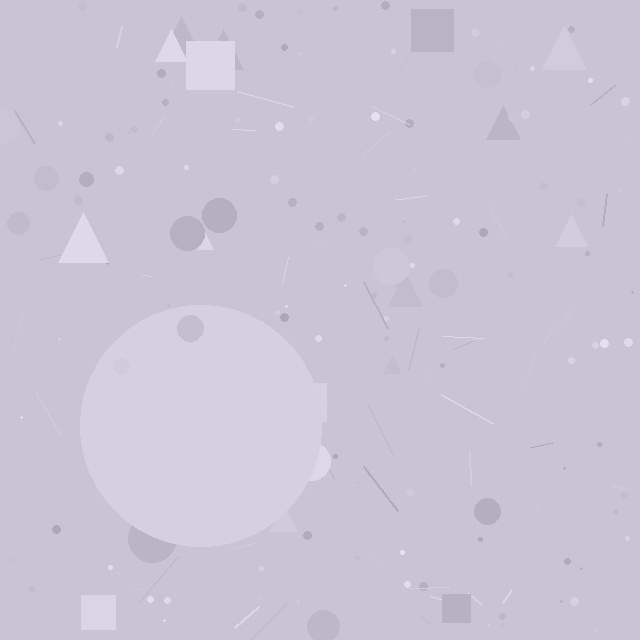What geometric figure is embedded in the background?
A circle is embedded in the background.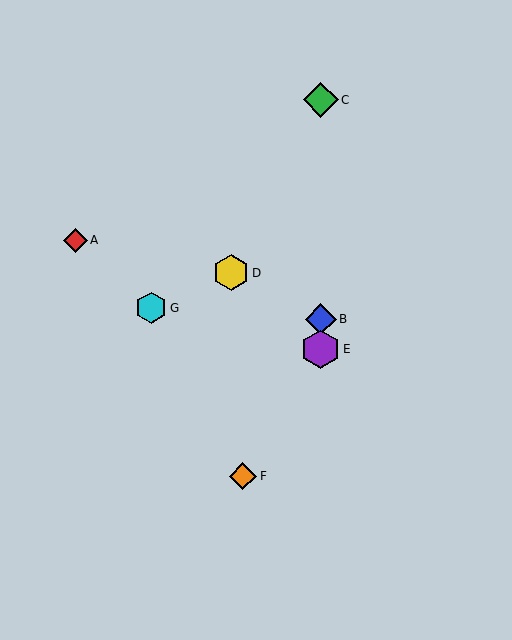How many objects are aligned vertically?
3 objects (B, C, E) are aligned vertically.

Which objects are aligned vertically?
Objects B, C, E are aligned vertically.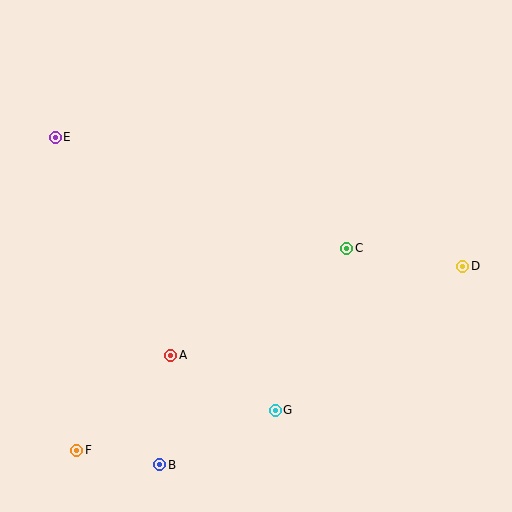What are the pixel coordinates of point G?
Point G is at (275, 410).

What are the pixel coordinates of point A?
Point A is at (171, 355).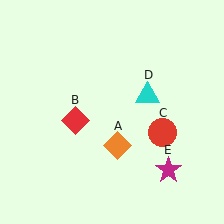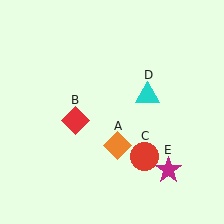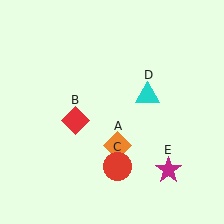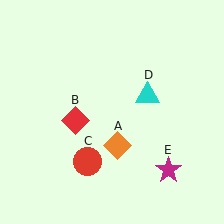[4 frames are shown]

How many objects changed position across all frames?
1 object changed position: red circle (object C).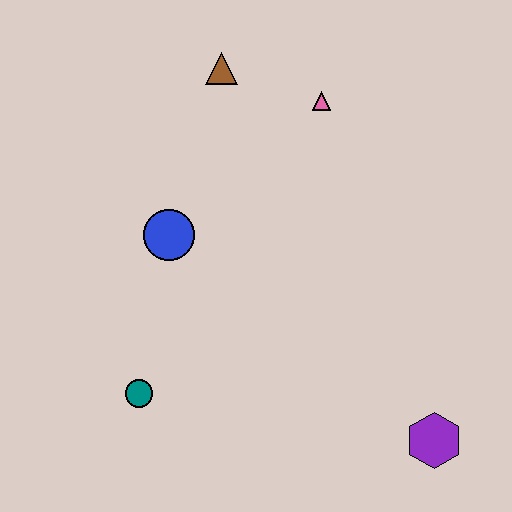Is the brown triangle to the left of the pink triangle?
Yes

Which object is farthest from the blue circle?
The purple hexagon is farthest from the blue circle.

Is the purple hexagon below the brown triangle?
Yes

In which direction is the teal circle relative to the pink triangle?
The teal circle is below the pink triangle.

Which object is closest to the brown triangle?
The pink triangle is closest to the brown triangle.